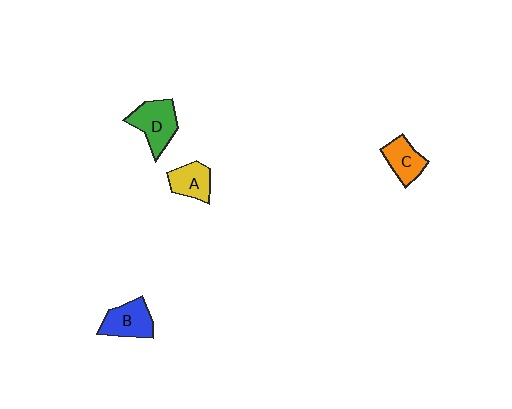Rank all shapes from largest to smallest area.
From largest to smallest: D (green), B (blue), C (orange), A (yellow).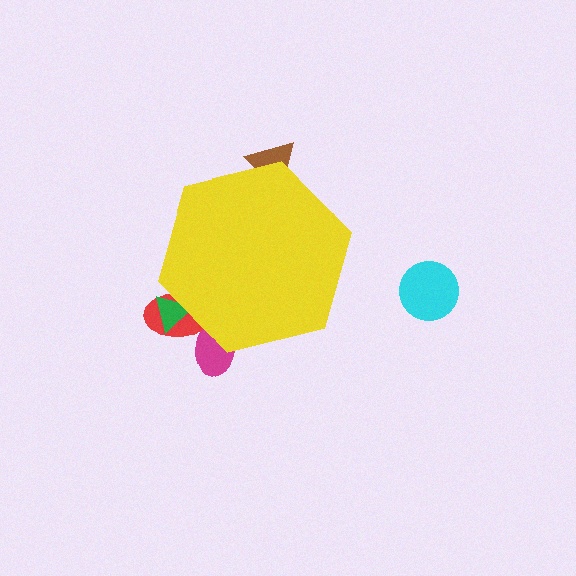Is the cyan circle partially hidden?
No, the cyan circle is fully visible.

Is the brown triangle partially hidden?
Yes, the brown triangle is partially hidden behind the yellow hexagon.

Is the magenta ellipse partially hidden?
Yes, the magenta ellipse is partially hidden behind the yellow hexagon.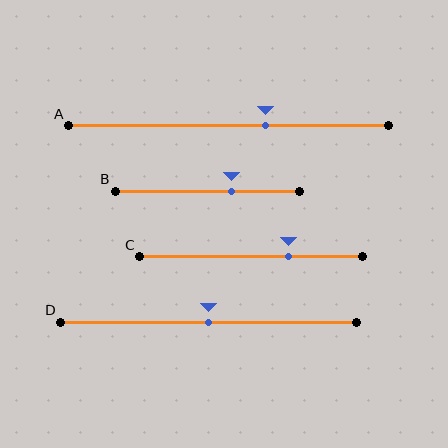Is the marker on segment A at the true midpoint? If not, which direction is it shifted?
No, the marker on segment A is shifted to the right by about 12% of the segment length.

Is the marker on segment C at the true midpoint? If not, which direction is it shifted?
No, the marker on segment C is shifted to the right by about 17% of the segment length.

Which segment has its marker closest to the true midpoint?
Segment D has its marker closest to the true midpoint.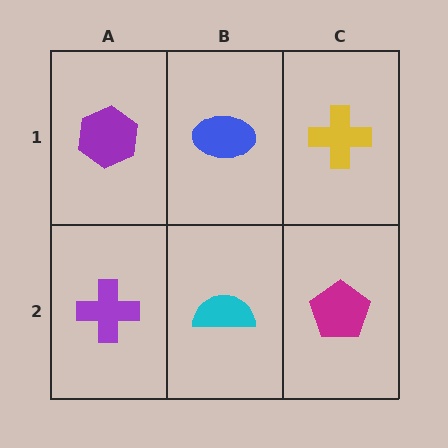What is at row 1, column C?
A yellow cross.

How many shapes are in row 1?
3 shapes.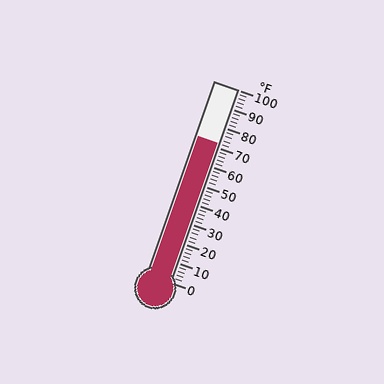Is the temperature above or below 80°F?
The temperature is below 80°F.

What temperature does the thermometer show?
The thermometer shows approximately 72°F.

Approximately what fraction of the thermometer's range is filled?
The thermometer is filled to approximately 70% of its range.